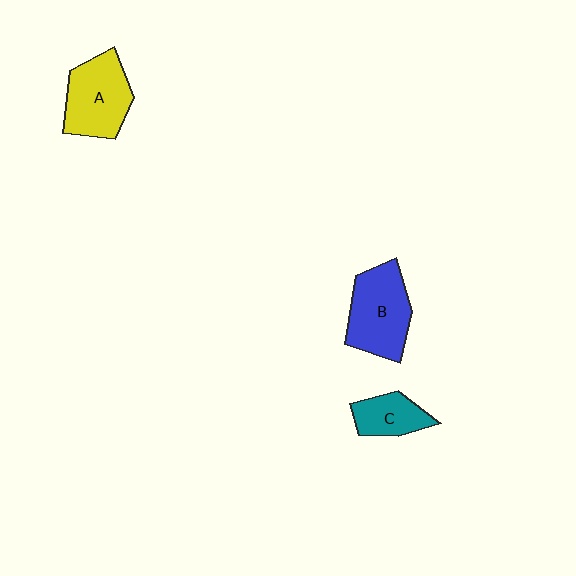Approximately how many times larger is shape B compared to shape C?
Approximately 1.8 times.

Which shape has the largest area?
Shape B (blue).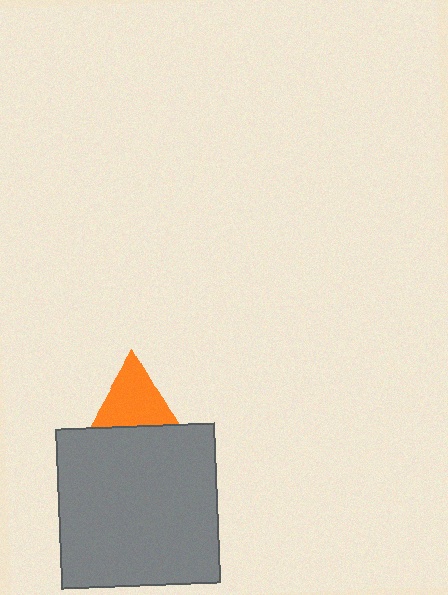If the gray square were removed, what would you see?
You would see the complete orange triangle.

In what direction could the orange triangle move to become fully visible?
The orange triangle could move up. That would shift it out from behind the gray square entirely.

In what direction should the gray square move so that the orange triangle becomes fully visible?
The gray square should move down. That is the shortest direction to clear the overlap and leave the orange triangle fully visible.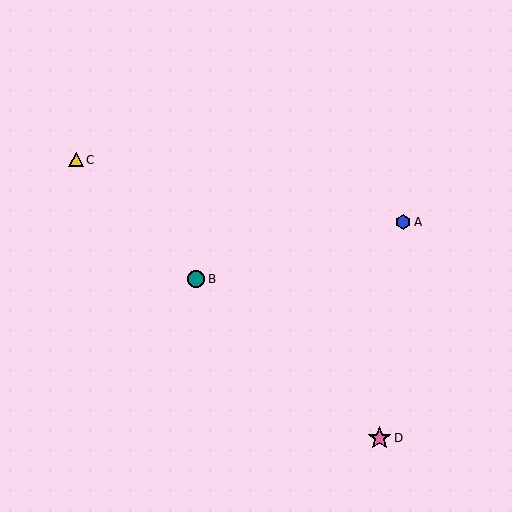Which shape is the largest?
The pink star (labeled D) is the largest.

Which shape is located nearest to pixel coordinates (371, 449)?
The pink star (labeled D) at (380, 438) is nearest to that location.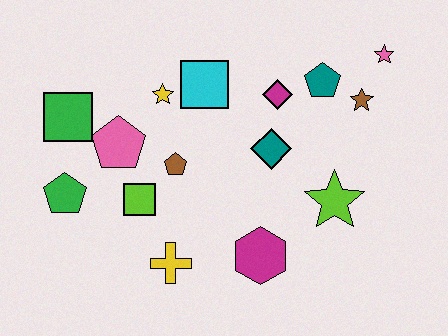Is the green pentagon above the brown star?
No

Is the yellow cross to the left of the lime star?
Yes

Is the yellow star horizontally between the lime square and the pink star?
Yes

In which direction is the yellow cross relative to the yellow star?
The yellow cross is below the yellow star.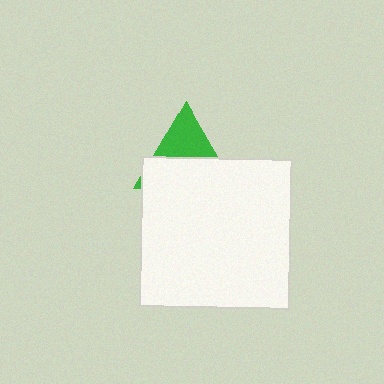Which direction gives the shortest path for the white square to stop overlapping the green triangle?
Moving down gives the shortest separation.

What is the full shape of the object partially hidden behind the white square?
The partially hidden object is a green triangle.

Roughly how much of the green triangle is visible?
A small part of it is visible (roughly 42%).